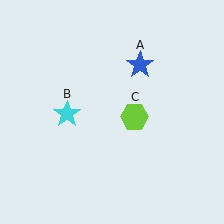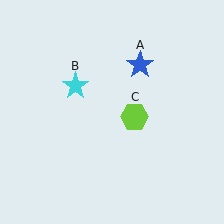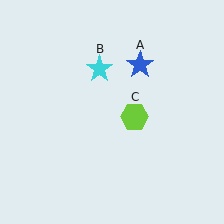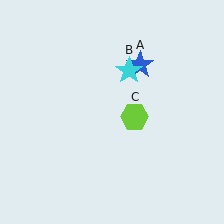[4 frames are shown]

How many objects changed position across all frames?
1 object changed position: cyan star (object B).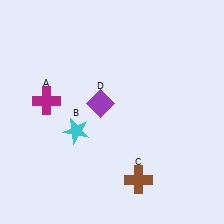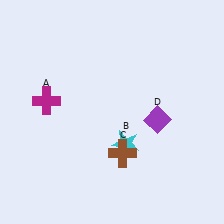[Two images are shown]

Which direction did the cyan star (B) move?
The cyan star (B) moved right.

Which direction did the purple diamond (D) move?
The purple diamond (D) moved right.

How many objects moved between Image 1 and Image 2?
3 objects moved between the two images.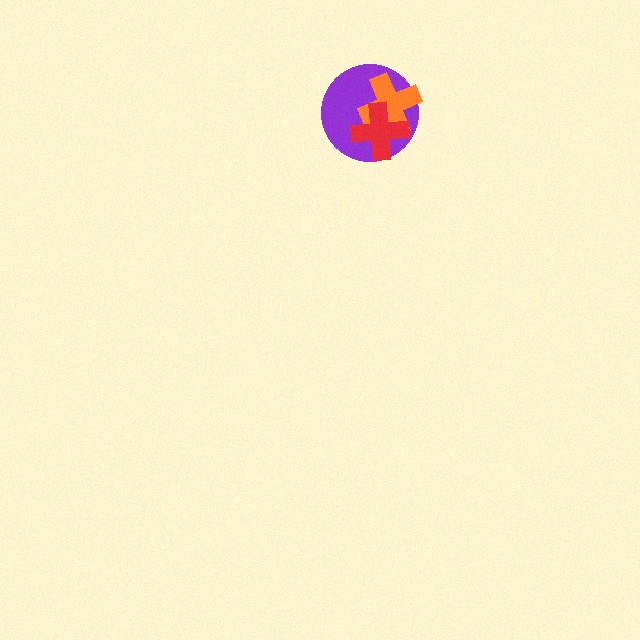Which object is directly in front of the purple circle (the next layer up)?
The orange cross is directly in front of the purple circle.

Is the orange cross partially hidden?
Yes, it is partially covered by another shape.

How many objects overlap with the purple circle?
2 objects overlap with the purple circle.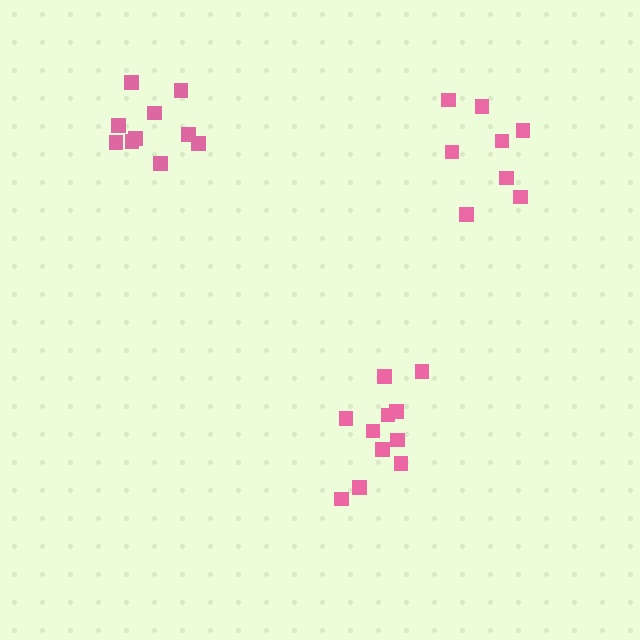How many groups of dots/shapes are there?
There are 3 groups.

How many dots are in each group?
Group 1: 8 dots, Group 2: 11 dots, Group 3: 10 dots (29 total).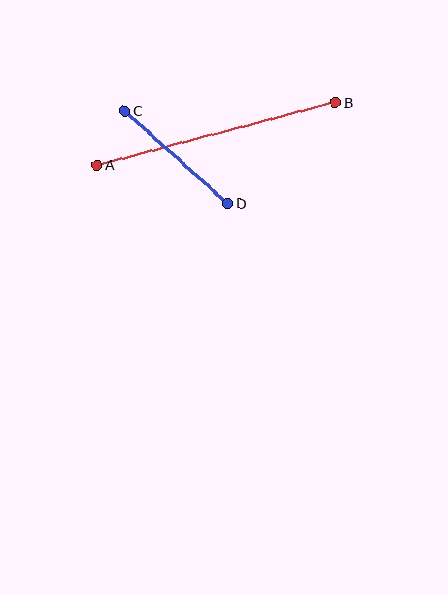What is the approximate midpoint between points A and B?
The midpoint is at approximately (216, 133) pixels.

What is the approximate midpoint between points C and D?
The midpoint is at approximately (176, 157) pixels.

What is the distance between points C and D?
The distance is approximately 138 pixels.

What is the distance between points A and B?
The distance is approximately 246 pixels.